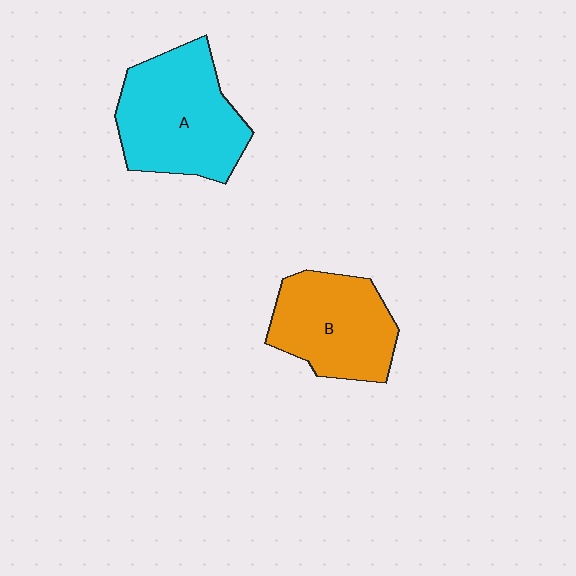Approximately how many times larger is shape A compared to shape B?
Approximately 1.2 times.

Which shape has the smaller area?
Shape B (orange).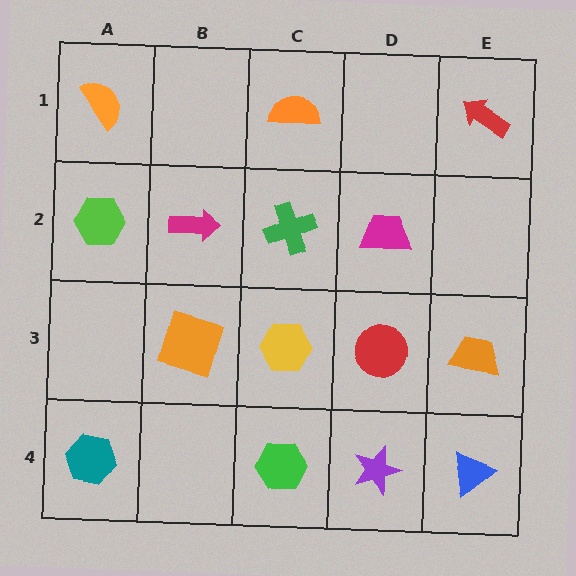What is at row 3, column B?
An orange square.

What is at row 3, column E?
An orange trapezoid.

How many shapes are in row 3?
4 shapes.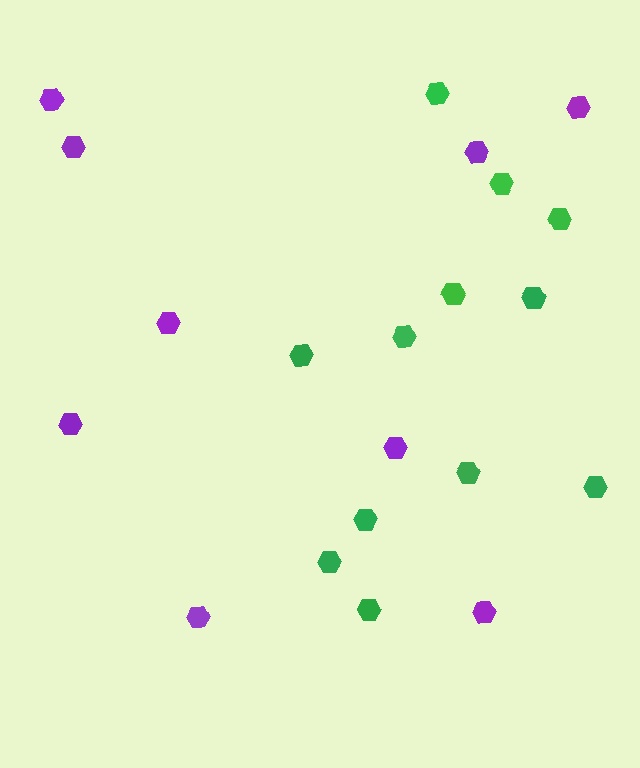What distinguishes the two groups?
There are 2 groups: one group of green hexagons (12) and one group of purple hexagons (9).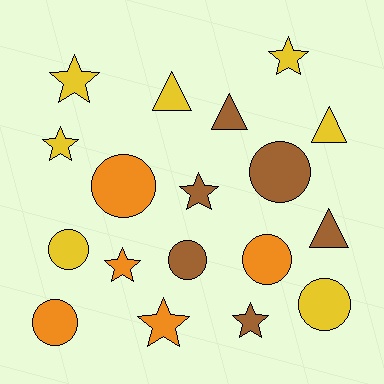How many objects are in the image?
There are 18 objects.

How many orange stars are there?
There are 2 orange stars.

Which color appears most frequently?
Yellow, with 7 objects.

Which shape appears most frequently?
Circle, with 7 objects.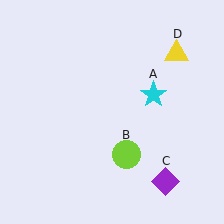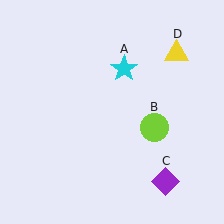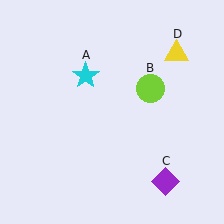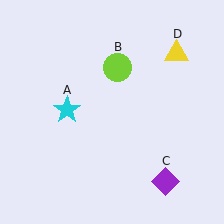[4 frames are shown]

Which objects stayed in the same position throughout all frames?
Purple diamond (object C) and yellow triangle (object D) remained stationary.